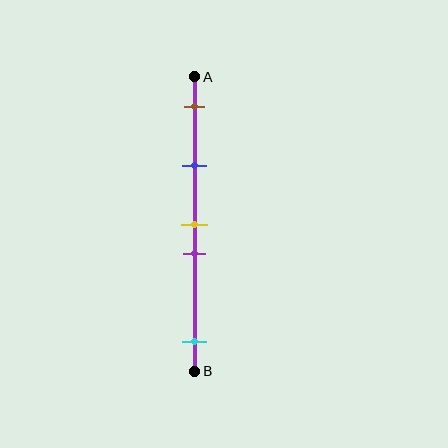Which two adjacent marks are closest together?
The yellow and purple marks are the closest adjacent pair.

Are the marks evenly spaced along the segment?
No, the marks are not evenly spaced.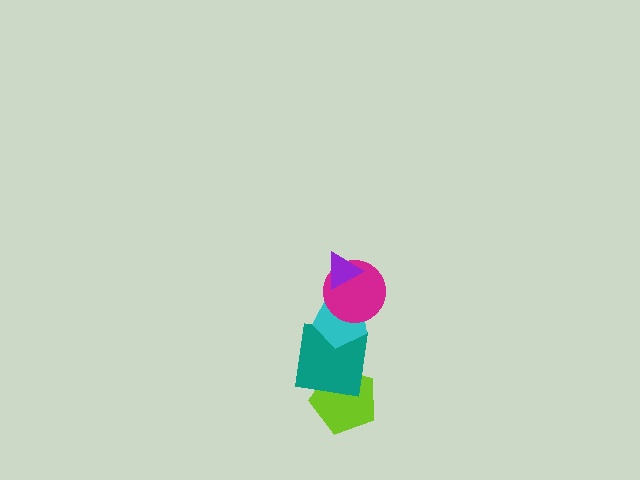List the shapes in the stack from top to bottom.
From top to bottom: the purple triangle, the magenta circle, the cyan pentagon, the teal square, the lime pentagon.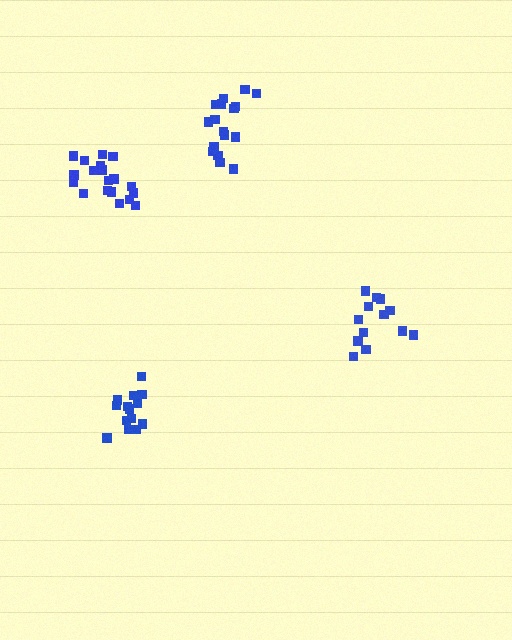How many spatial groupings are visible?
There are 4 spatial groupings.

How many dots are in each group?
Group 1: 13 dots, Group 2: 14 dots, Group 3: 19 dots, Group 4: 17 dots (63 total).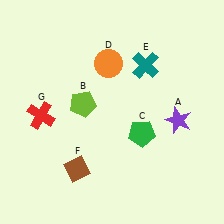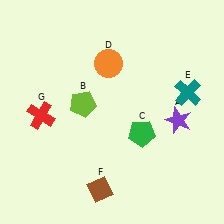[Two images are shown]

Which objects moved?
The objects that moved are: the teal cross (E), the brown diamond (F).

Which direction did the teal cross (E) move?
The teal cross (E) moved right.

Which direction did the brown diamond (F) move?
The brown diamond (F) moved right.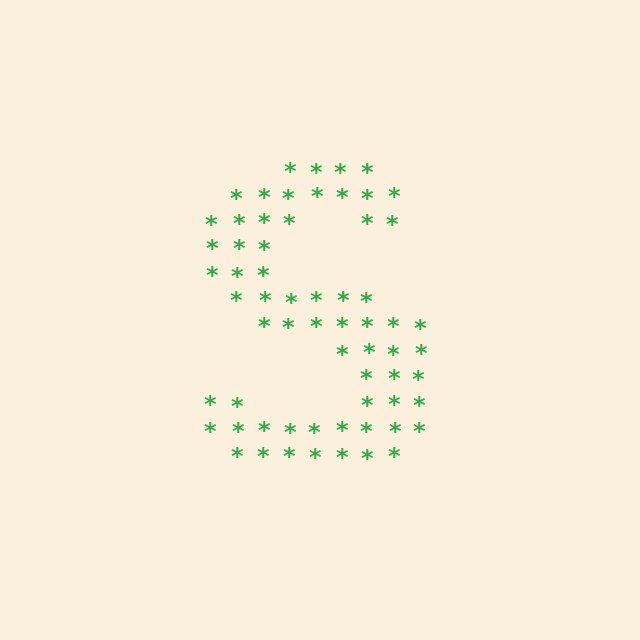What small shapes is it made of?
It is made of small asterisks.